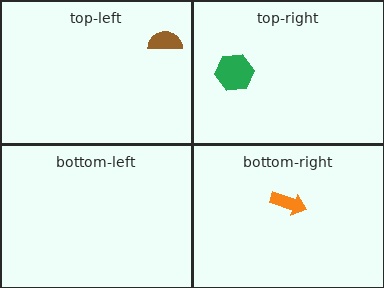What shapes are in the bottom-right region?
The orange arrow.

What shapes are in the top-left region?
The brown semicircle.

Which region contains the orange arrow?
The bottom-right region.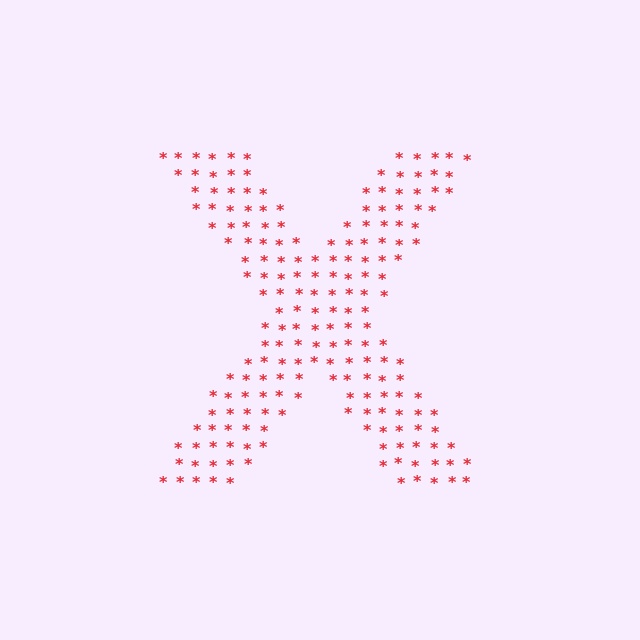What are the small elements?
The small elements are asterisks.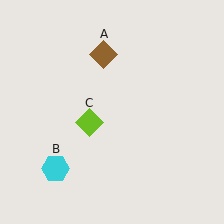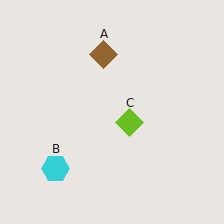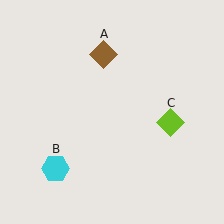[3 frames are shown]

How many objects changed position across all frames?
1 object changed position: lime diamond (object C).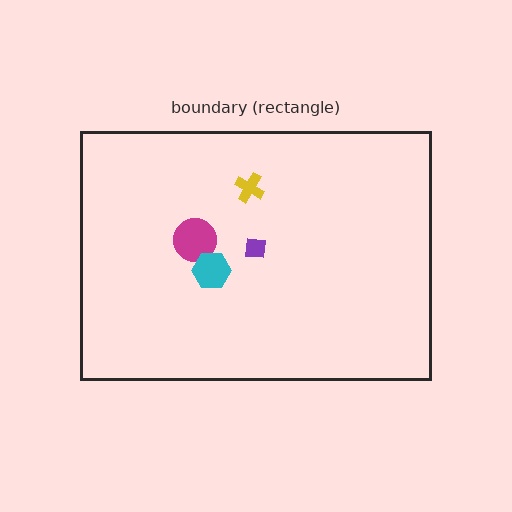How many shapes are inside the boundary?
4 inside, 0 outside.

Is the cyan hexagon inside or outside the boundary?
Inside.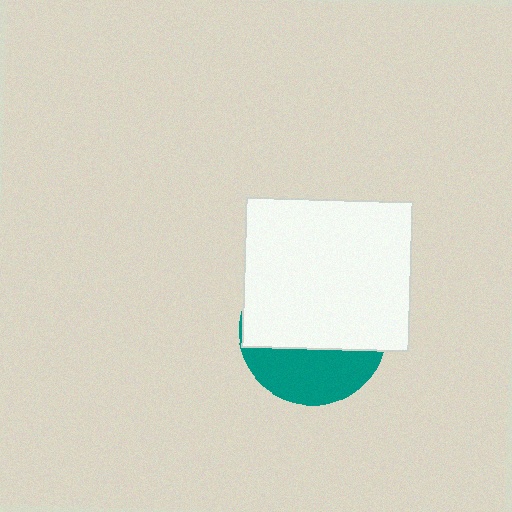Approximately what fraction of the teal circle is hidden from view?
Roughly 65% of the teal circle is hidden behind the white rectangle.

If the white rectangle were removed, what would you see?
You would see the complete teal circle.